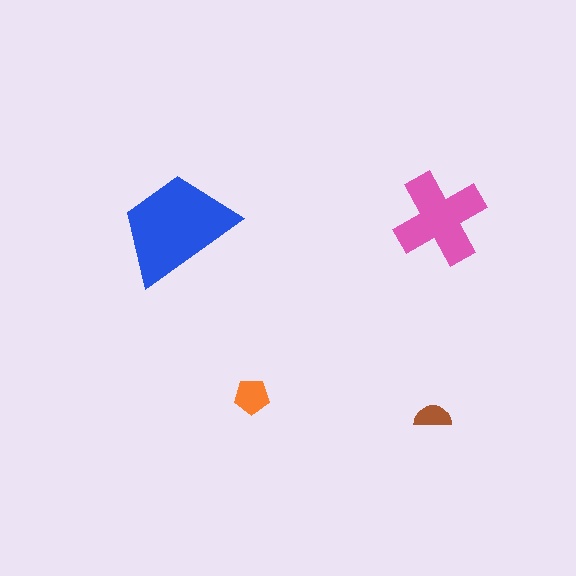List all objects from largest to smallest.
The blue trapezoid, the pink cross, the orange pentagon, the brown semicircle.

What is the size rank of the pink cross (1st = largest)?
2nd.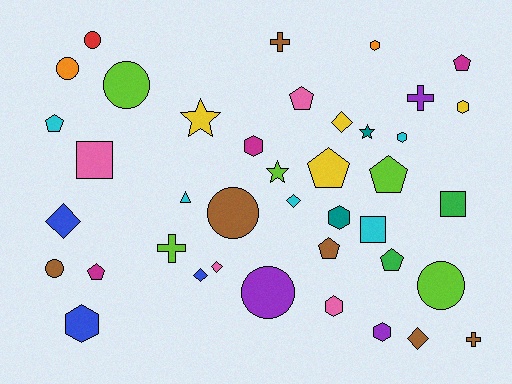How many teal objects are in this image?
There are 2 teal objects.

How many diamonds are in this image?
There are 6 diamonds.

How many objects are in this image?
There are 40 objects.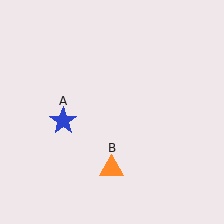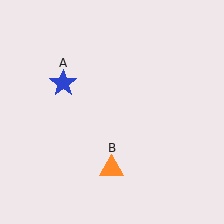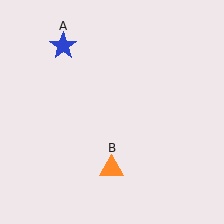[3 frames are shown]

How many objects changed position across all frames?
1 object changed position: blue star (object A).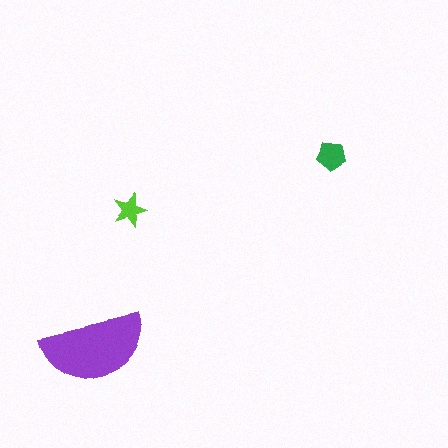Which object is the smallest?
The lime star.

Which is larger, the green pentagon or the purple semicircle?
The purple semicircle.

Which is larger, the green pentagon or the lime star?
The green pentagon.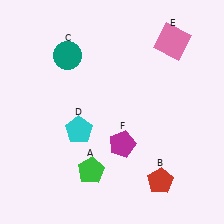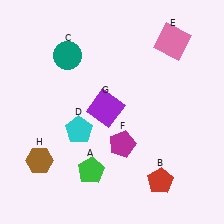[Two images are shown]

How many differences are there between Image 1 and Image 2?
There are 2 differences between the two images.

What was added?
A purple square (G), a brown hexagon (H) were added in Image 2.